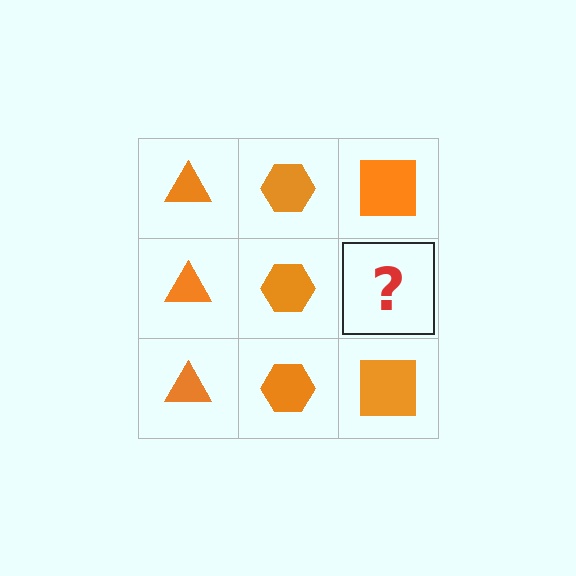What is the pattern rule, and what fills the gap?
The rule is that each column has a consistent shape. The gap should be filled with an orange square.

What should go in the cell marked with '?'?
The missing cell should contain an orange square.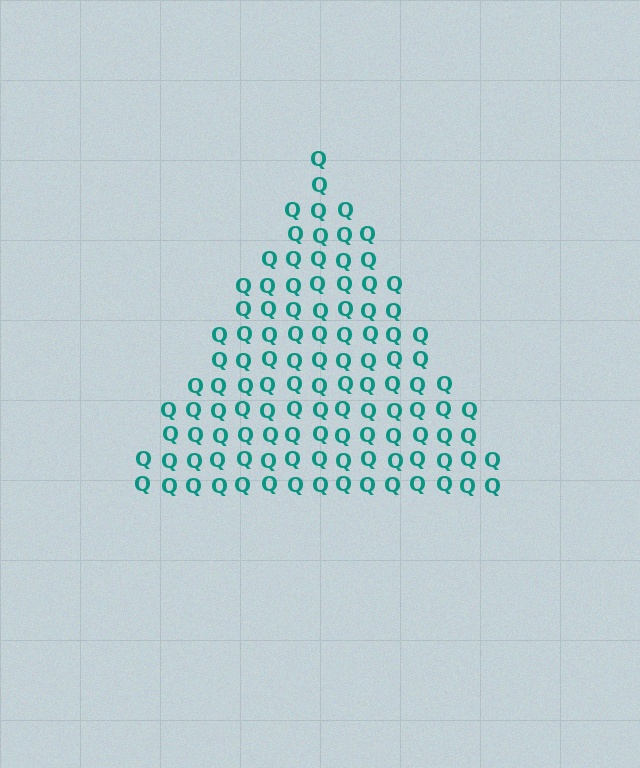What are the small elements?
The small elements are letter Q's.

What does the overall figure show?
The overall figure shows a triangle.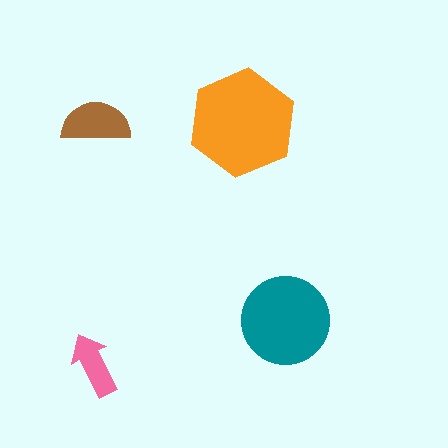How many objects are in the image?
There are 4 objects in the image.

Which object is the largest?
The orange hexagon.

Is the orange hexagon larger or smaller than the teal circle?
Larger.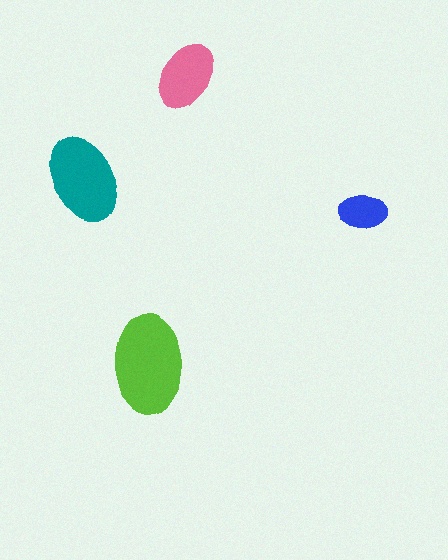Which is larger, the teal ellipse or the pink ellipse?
The teal one.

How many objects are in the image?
There are 4 objects in the image.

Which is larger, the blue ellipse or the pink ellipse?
The pink one.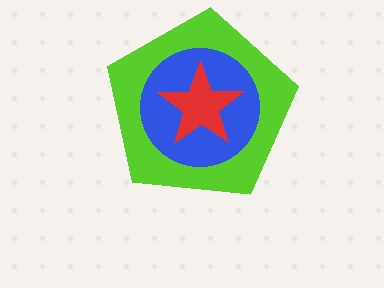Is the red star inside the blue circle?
Yes.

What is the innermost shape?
The red star.